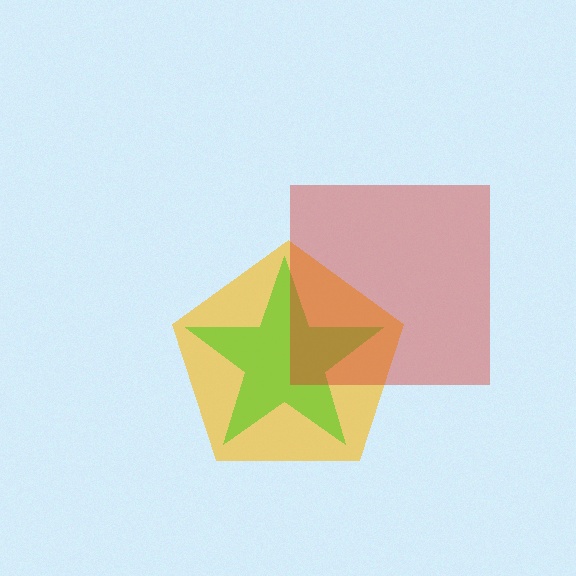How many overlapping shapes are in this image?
There are 3 overlapping shapes in the image.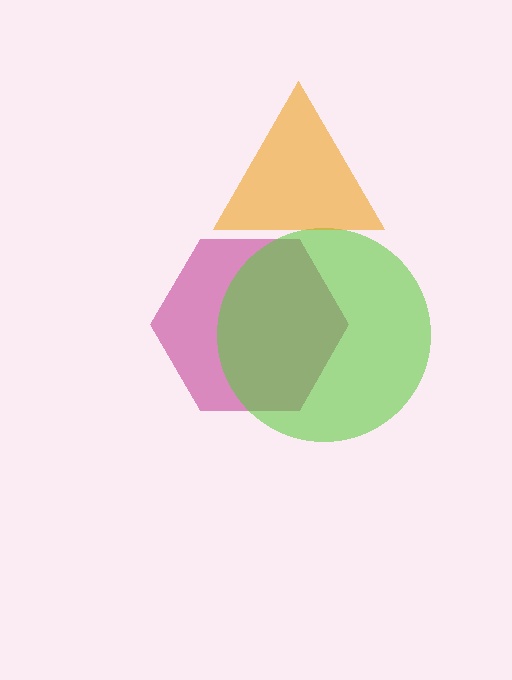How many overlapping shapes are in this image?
There are 3 overlapping shapes in the image.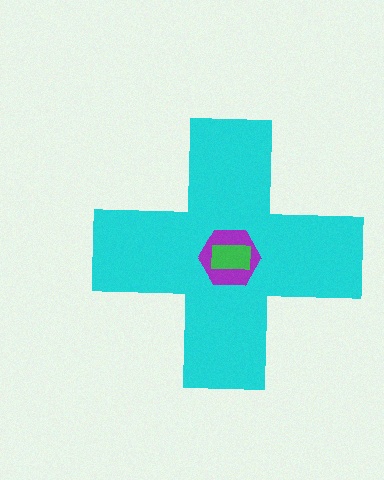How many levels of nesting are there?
3.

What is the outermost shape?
The cyan cross.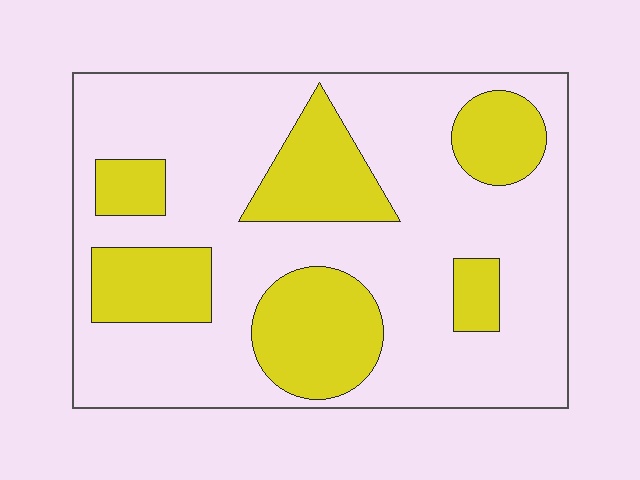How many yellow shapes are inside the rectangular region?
6.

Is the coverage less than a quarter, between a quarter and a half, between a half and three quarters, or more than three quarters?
Between a quarter and a half.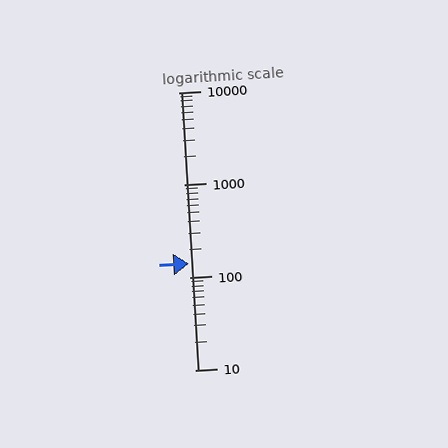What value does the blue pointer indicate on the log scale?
The pointer indicates approximately 140.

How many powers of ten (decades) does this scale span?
The scale spans 3 decades, from 10 to 10000.